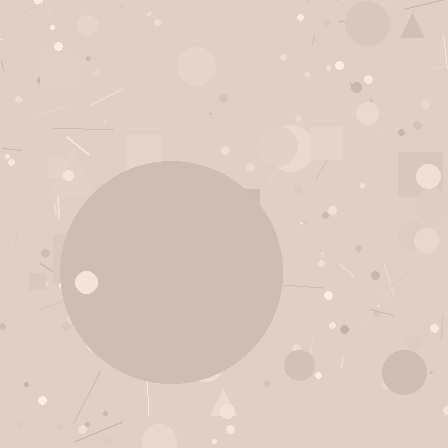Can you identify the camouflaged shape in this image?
The camouflaged shape is a circle.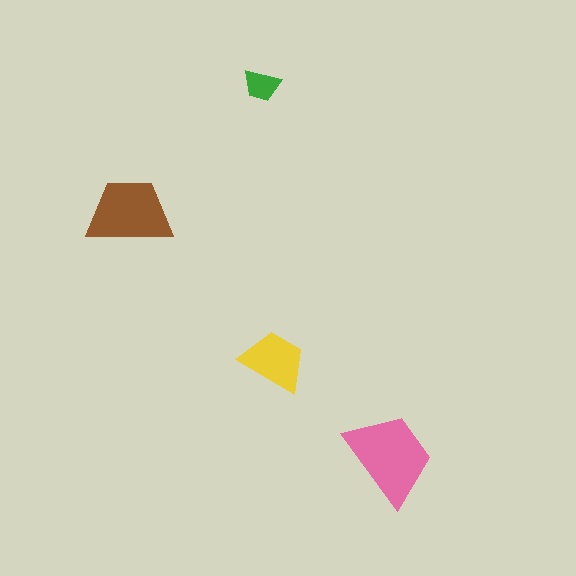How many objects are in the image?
There are 4 objects in the image.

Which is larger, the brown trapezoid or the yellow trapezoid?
The brown one.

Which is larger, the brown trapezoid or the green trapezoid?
The brown one.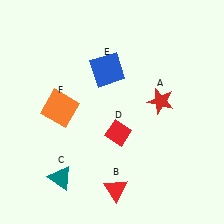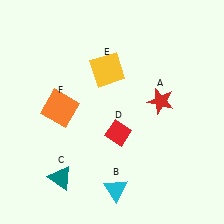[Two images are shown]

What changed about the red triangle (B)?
In Image 1, B is red. In Image 2, it changed to cyan.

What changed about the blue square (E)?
In Image 1, E is blue. In Image 2, it changed to yellow.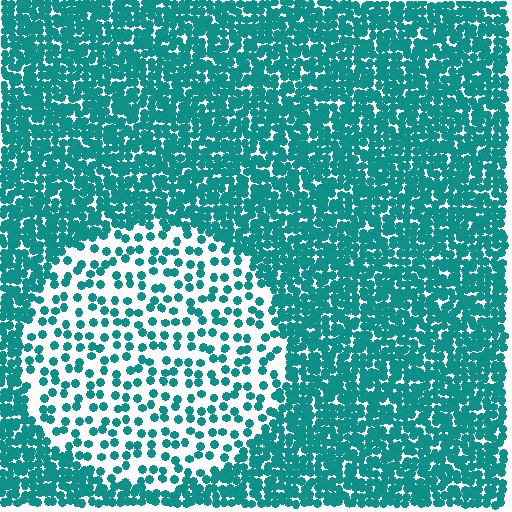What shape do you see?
I see a circle.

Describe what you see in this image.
The image contains small teal elements arranged at two different densities. A circle-shaped region is visible where the elements are less densely packed than the surrounding area.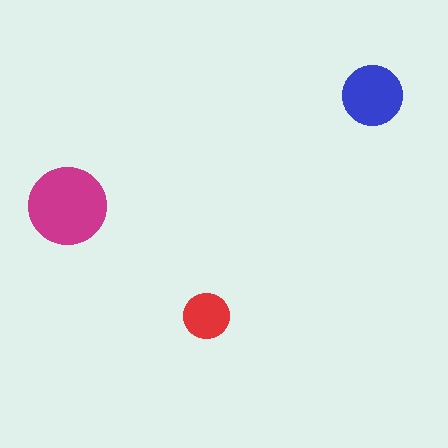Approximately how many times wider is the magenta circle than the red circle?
About 1.5 times wider.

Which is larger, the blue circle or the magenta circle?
The magenta one.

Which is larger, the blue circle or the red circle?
The blue one.